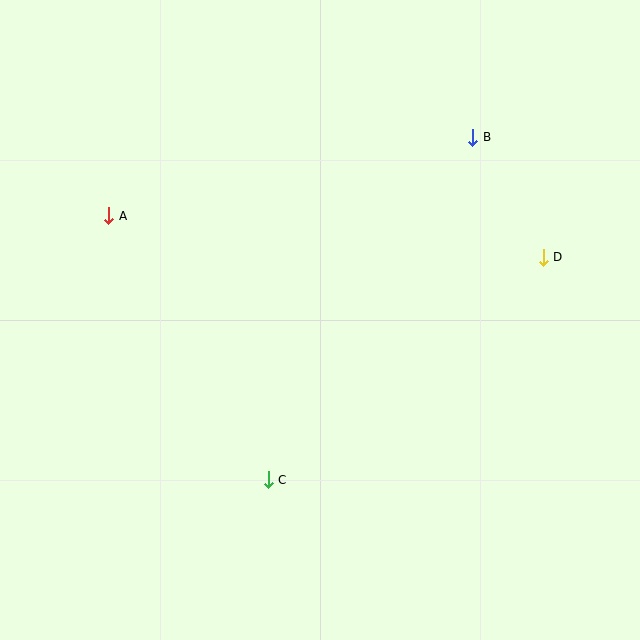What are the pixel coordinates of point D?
Point D is at (543, 257).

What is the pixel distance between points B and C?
The distance between B and C is 399 pixels.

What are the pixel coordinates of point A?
Point A is at (109, 216).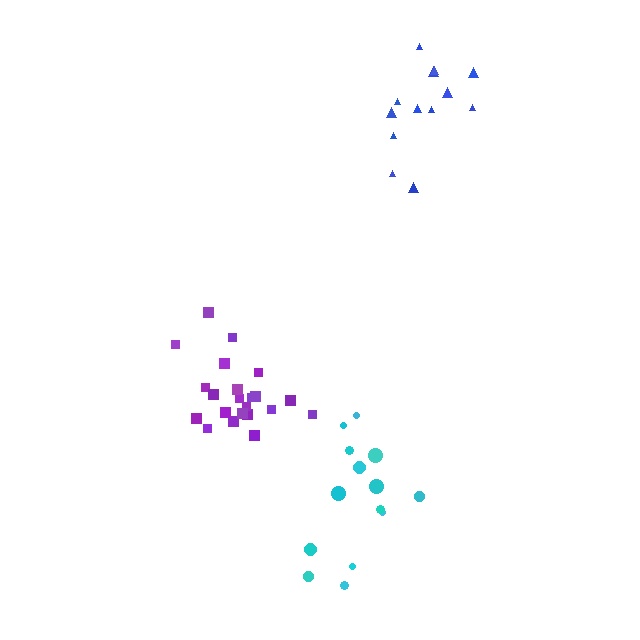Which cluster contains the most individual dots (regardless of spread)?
Purple (22).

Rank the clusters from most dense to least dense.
purple, blue, cyan.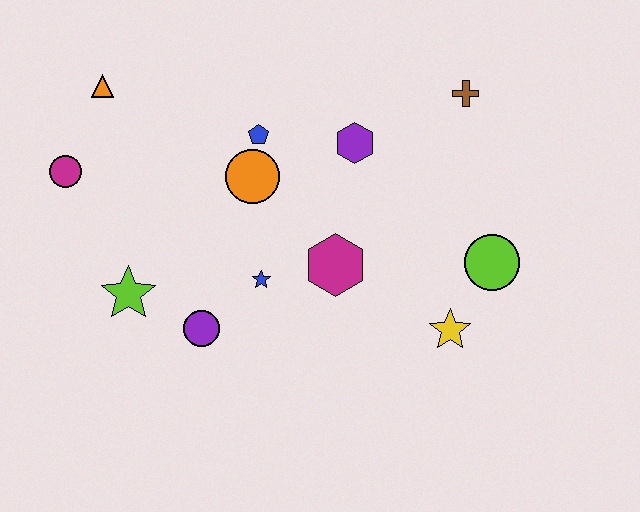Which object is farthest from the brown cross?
The magenta circle is farthest from the brown cross.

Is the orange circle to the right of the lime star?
Yes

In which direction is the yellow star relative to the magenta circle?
The yellow star is to the right of the magenta circle.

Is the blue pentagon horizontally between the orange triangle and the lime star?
No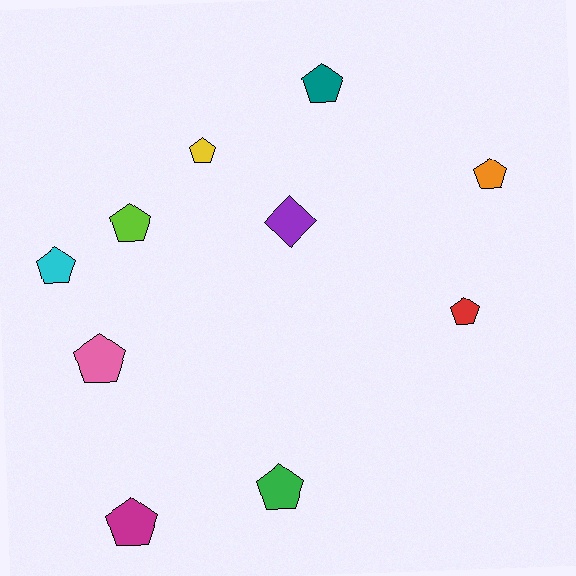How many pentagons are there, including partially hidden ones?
There are 9 pentagons.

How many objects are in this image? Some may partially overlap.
There are 10 objects.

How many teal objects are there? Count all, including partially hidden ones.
There is 1 teal object.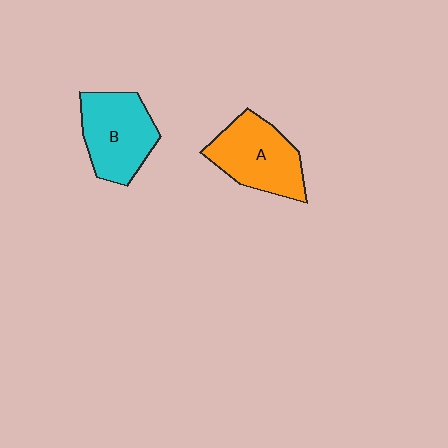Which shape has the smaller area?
Shape B (cyan).